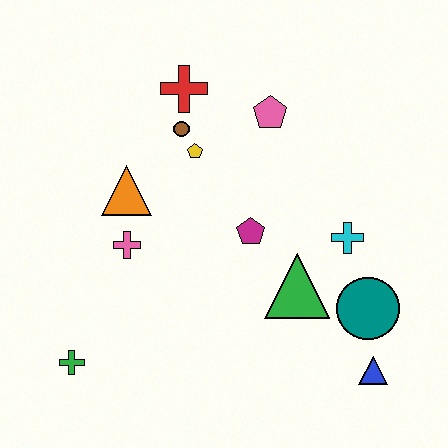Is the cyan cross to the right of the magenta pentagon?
Yes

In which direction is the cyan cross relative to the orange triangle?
The cyan cross is to the right of the orange triangle.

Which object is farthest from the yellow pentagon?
The blue triangle is farthest from the yellow pentagon.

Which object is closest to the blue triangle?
The teal circle is closest to the blue triangle.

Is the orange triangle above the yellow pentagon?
No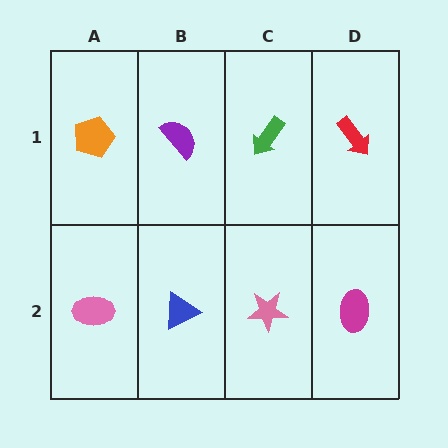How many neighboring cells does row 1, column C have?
3.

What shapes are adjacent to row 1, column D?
A magenta ellipse (row 2, column D), a green arrow (row 1, column C).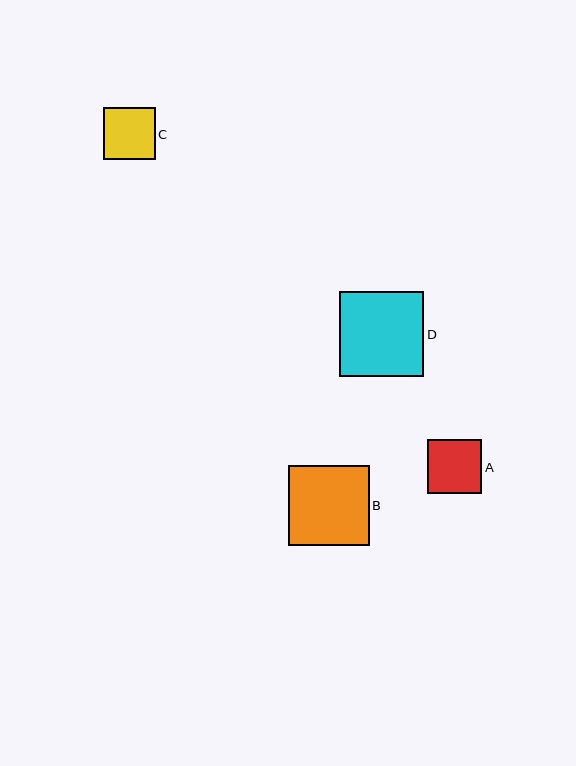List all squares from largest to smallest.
From largest to smallest: D, B, A, C.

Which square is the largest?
Square D is the largest with a size of approximately 84 pixels.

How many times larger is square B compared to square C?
Square B is approximately 1.6 times the size of square C.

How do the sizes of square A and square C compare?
Square A and square C are approximately the same size.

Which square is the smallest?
Square C is the smallest with a size of approximately 52 pixels.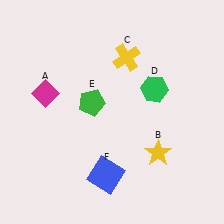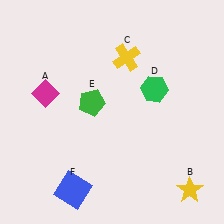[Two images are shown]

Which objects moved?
The objects that moved are: the yellow star (B), the blue square (F).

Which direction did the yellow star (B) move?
The yellow star (B) moved down.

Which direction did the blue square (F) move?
The blue square (F) moved left.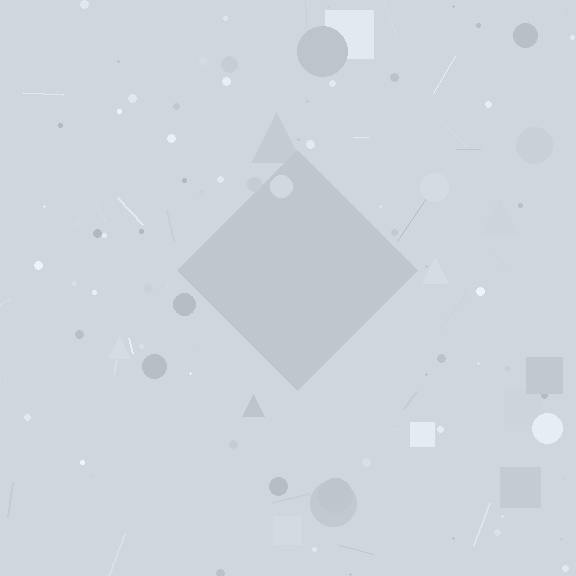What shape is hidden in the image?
A diamond is hidden in the image.